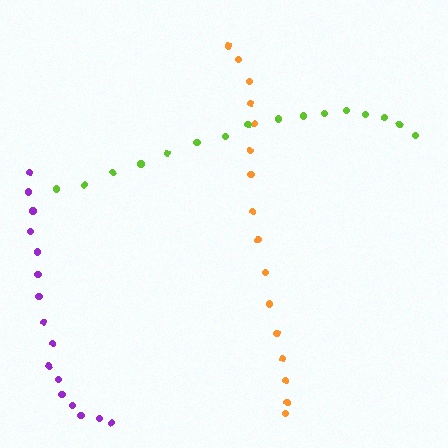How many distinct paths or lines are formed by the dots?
There are 3 distinct paths.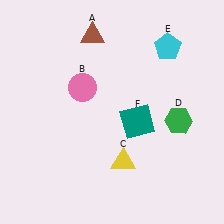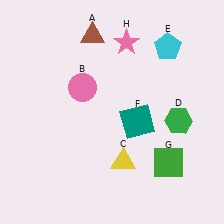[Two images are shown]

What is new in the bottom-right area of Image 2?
A green square (G) was added in the bottom-right area of Image 2.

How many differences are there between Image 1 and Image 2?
There are 2 differences between the two images.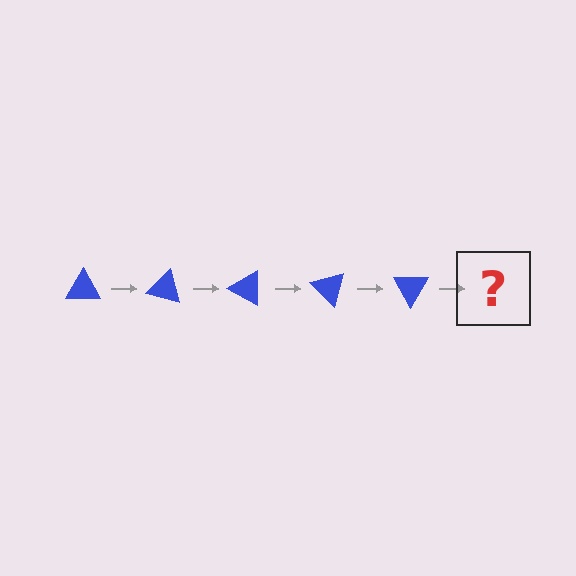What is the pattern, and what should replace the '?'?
The pattern is that the triangle rotates 15 degrees each step. The '?' should be a blue triangle rotated 75 degrees.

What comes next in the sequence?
The next element should be a blue triangle rotated 75 degrees.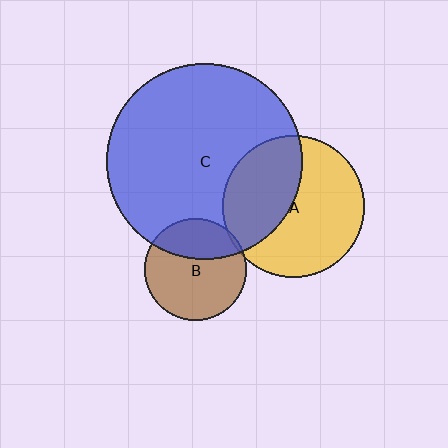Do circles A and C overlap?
Yes.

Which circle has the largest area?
Circle C (blue).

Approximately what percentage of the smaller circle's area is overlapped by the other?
Approximately 40%.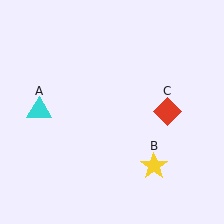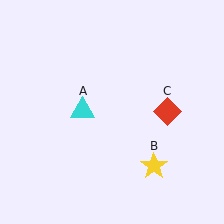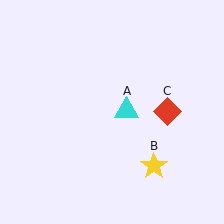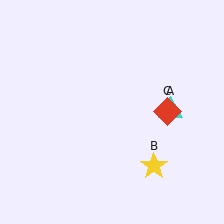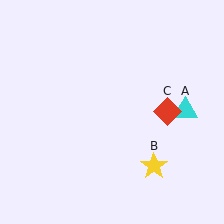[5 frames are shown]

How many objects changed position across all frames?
1 object changed position: cyan triangle (object A).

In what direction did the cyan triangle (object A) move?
The cyan triangle (object A) moved right.